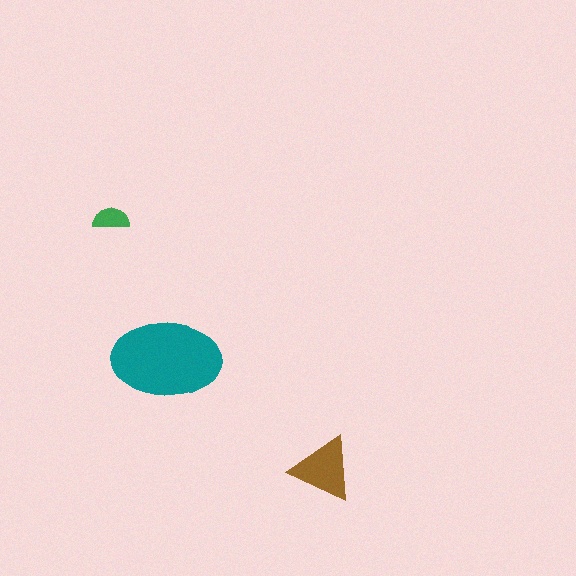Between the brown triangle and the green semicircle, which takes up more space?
The brown triangle.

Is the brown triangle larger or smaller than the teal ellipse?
Smaller.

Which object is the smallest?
The green semicircle.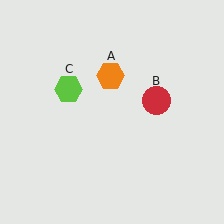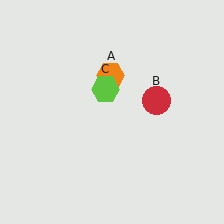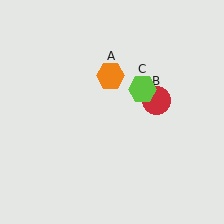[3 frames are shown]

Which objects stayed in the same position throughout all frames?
Orange hexagon (object A) and red circle (object B) remained stationary.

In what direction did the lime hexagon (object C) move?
The lime hexagon (object C) moved right.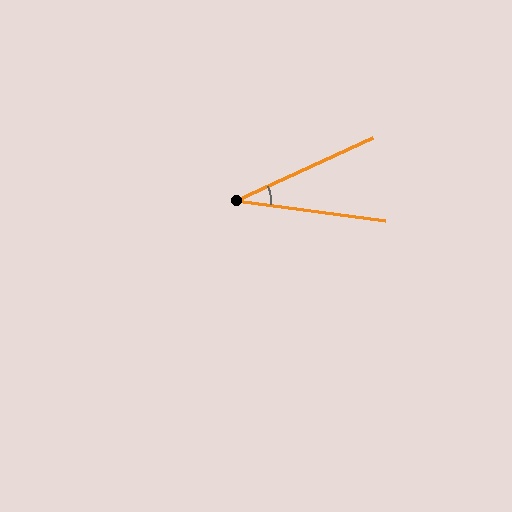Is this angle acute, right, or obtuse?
It is acute.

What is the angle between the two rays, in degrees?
Approximately 32 degrees.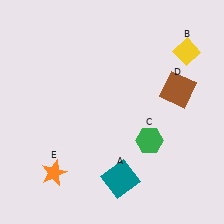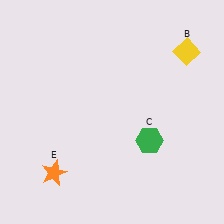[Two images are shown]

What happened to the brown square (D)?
The brown square (D) was removed in Image 2. It was in the top-right area of Image 1.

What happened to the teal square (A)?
The teal square (A) was removed in Image 2. It was in the bottom-right area of Image 1.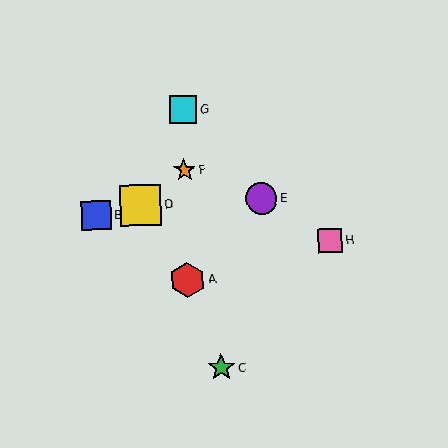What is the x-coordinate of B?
Object B is at x≈96.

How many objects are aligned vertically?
3 objects (A, F, G) are aligned vertically.